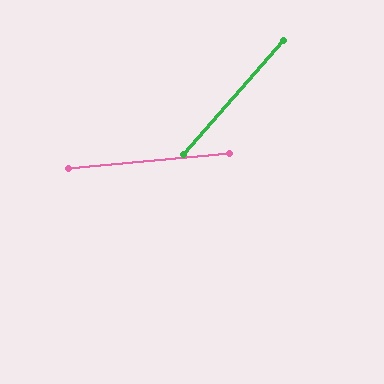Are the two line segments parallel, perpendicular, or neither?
Neither parallel nor perpendicular — they differ by about 43°.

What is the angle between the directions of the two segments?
Approximately 43 degrees.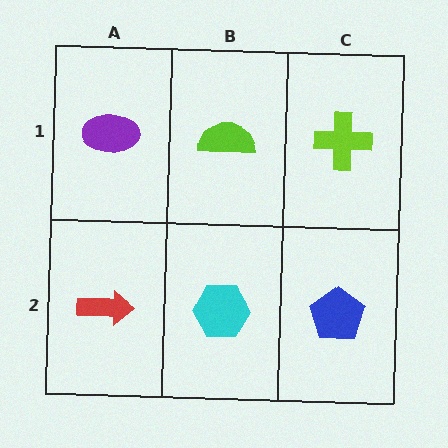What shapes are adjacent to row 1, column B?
A cyan hexagon (row 2, column B), a purple ellipse (row 1, column A), a lime cross (row 1, column C).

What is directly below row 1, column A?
A red arrow.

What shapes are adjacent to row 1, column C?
A blue pentagon (row 2, column C), a lime semicircle (row 1, column B).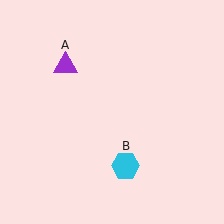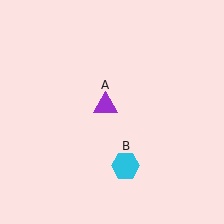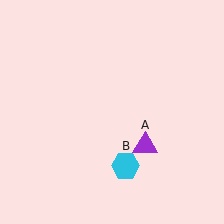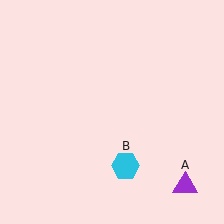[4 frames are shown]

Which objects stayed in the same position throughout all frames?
Cyan hexagon (object B) remained stationary.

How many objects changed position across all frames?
1 object changed position: purple triangle (object A).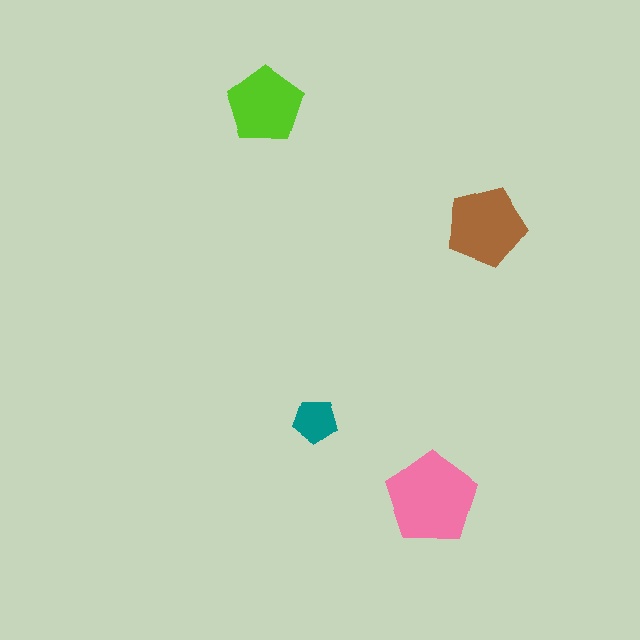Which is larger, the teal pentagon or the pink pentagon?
The pink one.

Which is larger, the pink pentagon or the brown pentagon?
The pink one.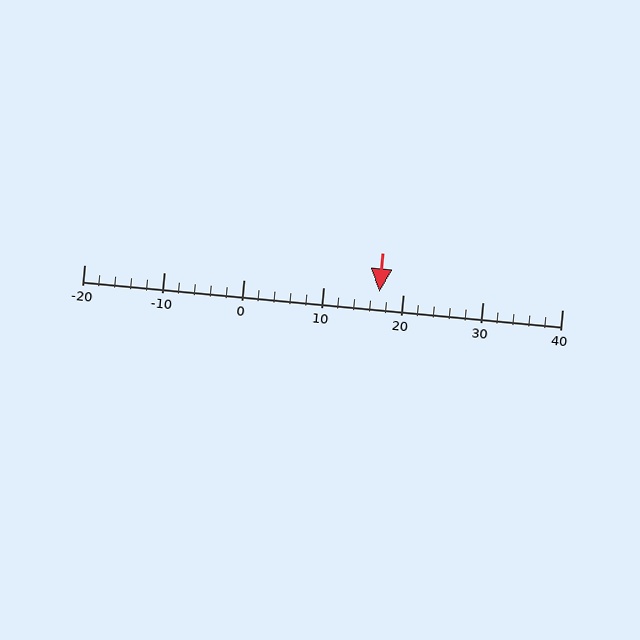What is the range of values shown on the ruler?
The ruler shows values from -20 to 40.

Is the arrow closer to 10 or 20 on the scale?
The arrow is closer to 20.